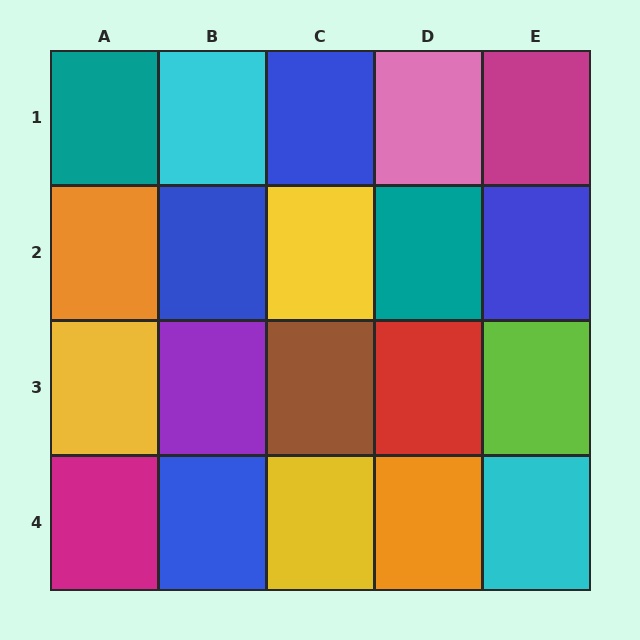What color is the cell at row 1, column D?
Pink.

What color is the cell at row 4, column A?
Magenta.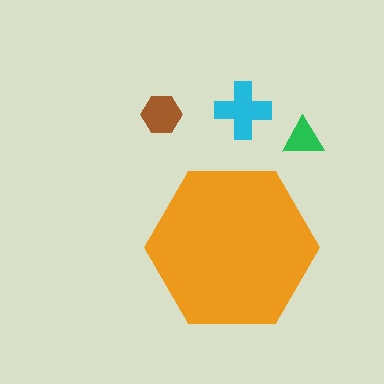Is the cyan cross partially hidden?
No, the cyan cross is fully visible.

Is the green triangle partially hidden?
No, the green triangle is fully visible.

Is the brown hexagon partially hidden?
No, the brown hexagon is fully visible.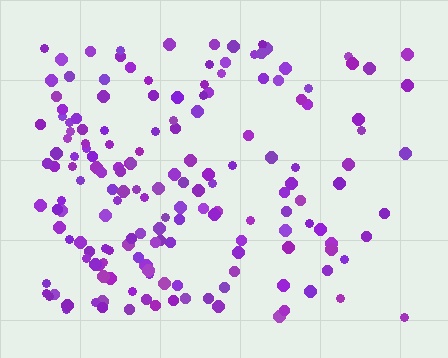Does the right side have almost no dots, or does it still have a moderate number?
Still a moderate number, just noticeably fewer than the left.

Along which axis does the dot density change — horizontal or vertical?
Horizontal.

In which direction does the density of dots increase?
From right to left, with the left side densest.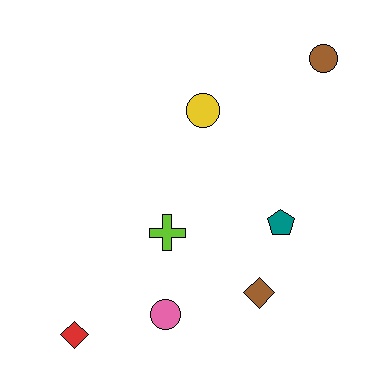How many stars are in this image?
There are no stars.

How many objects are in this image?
There are 7 objects.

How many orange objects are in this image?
There are no orange objects.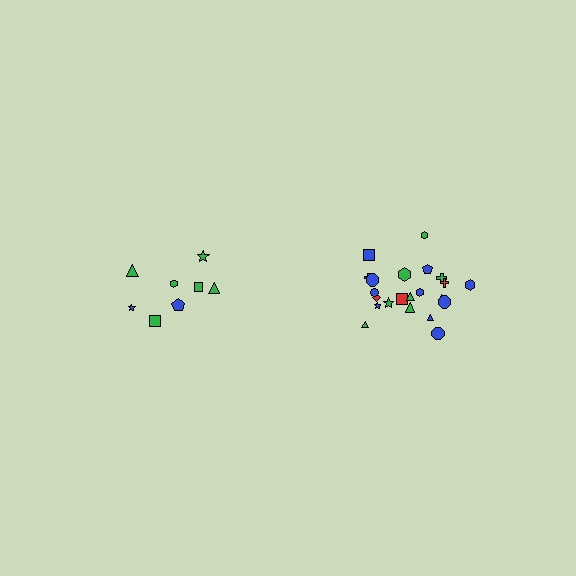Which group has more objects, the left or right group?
The right group.